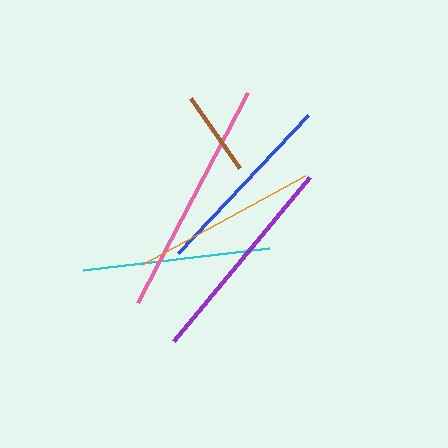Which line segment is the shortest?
The brown line is the shortest at approximately 85 pixels.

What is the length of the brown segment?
The brown segment is approximately 85 pixels long.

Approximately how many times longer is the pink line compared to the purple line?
The pink line is approximately 1.1 times the length of the purple line.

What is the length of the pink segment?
The pink segment is approximately 237 pixels long.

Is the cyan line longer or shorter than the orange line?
The cyan line is longer than the orange line.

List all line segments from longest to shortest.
From longest to shortest: pink, purple, blue, cyan, orange, brown.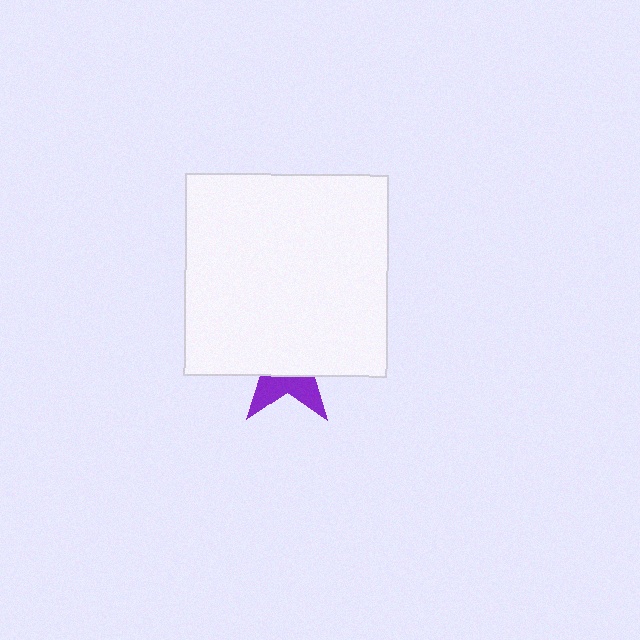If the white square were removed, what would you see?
You would see the complete purple star.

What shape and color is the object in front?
The object in front is a white square.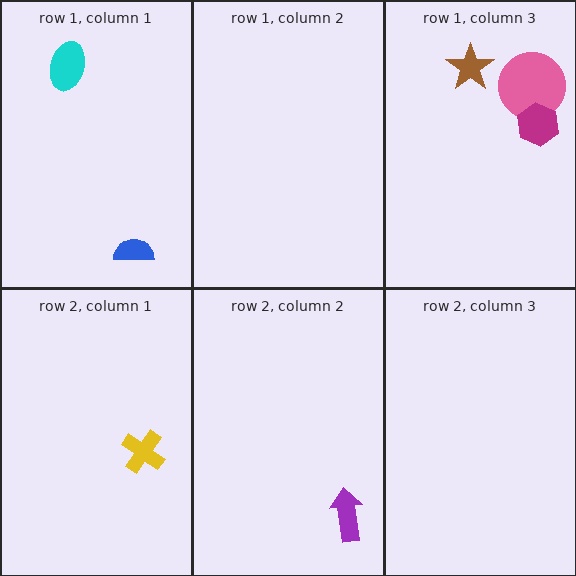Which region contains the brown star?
The row 1, column 3 region.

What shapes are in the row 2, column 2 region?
The purple arrow.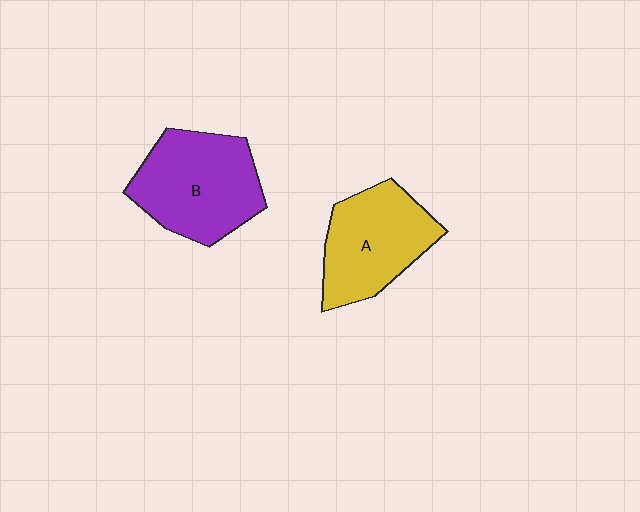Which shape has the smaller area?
Shape A (yellow).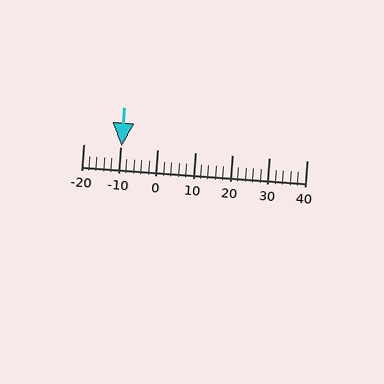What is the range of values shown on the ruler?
The ruler shows values from -20 to 40.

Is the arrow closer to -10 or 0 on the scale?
The arrow is closer to -10.